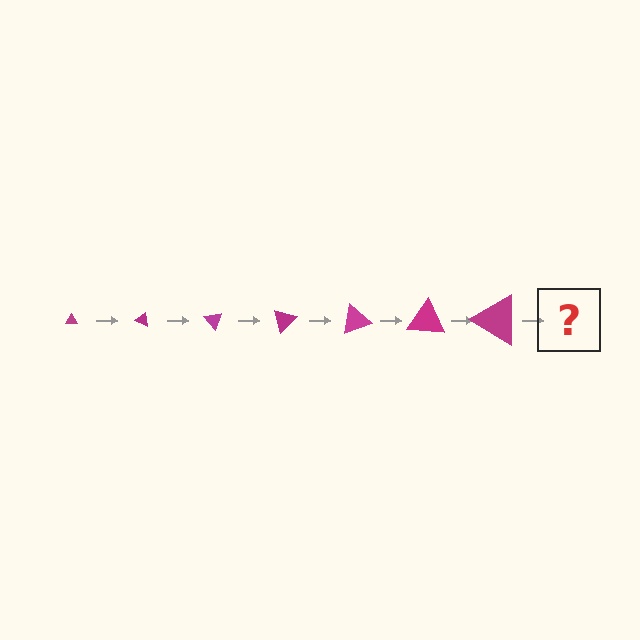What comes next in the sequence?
The next element should be a triangle, larger than the previous one and rotated 175 degrees from the start.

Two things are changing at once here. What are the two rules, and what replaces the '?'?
The two rules are that the triangle grows larger each step and it rotates 25 degrees each step. The '?' should be a triangle, larger than the previous one and rotated 175 degrees from the start.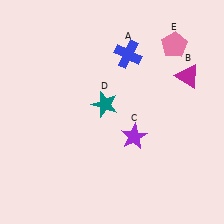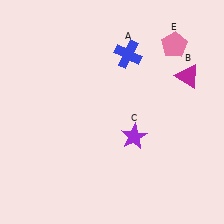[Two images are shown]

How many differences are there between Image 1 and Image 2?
There is 1 difference between the two images.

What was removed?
The teal star (D) was removed in Image 2.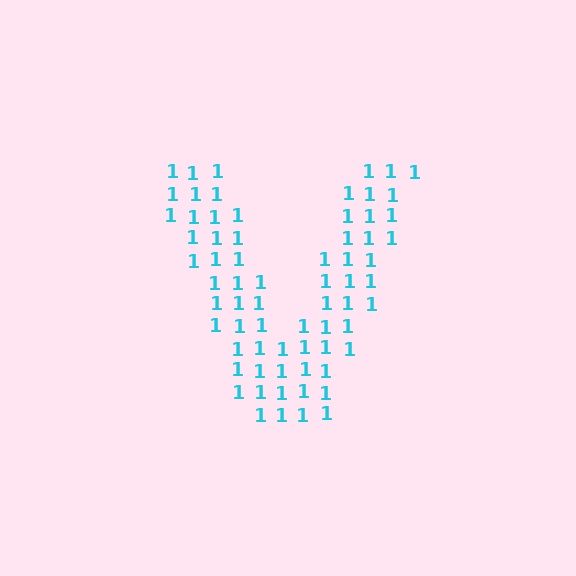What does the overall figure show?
The overall figure shows the letter V.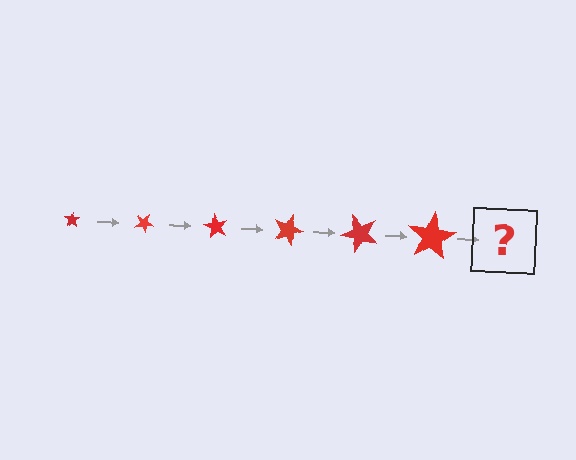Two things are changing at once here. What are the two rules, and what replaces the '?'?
The two rules are that the star grows larger each step and it rotates 30 degrees each step. The '?' should be a star, larger than the previous one and rotated 180 degrees from the start.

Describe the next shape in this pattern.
It should be a star, larger than the previous one and rotated 180 degrees from the start.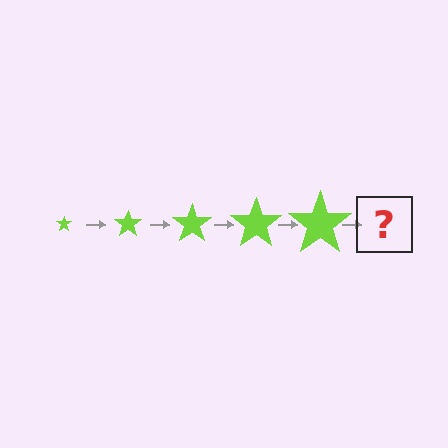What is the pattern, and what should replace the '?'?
The pattern is that the star gets progressively larger each step. The '?' should be a lime star, larger than the previous one.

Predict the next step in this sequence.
The next step is a lime star, larger than the previous one.